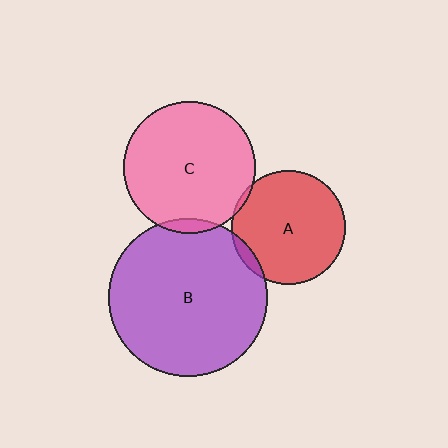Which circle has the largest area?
Circle B (purple).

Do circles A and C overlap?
Yes.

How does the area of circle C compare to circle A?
Approximately 1.3 times.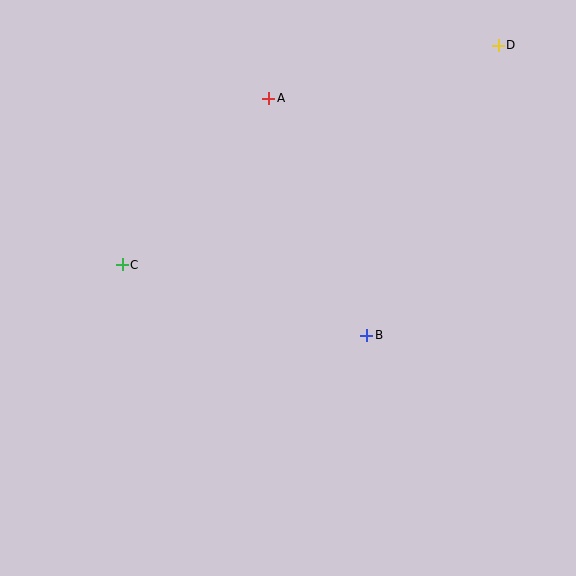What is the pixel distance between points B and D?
The distance between B and D is 318 pixels.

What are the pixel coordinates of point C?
Point C is at (122, 265).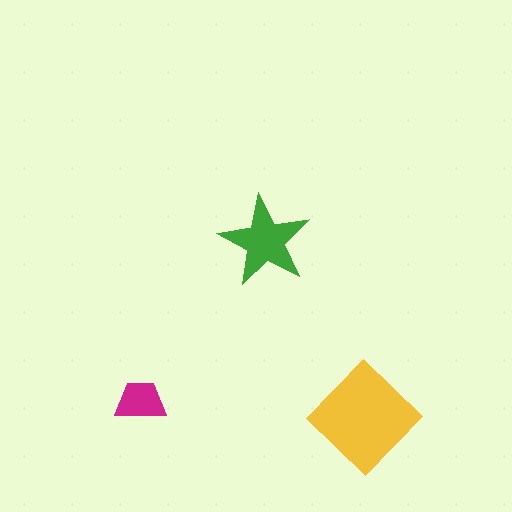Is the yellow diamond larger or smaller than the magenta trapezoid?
Larger.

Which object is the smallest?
The magenta trapezoid.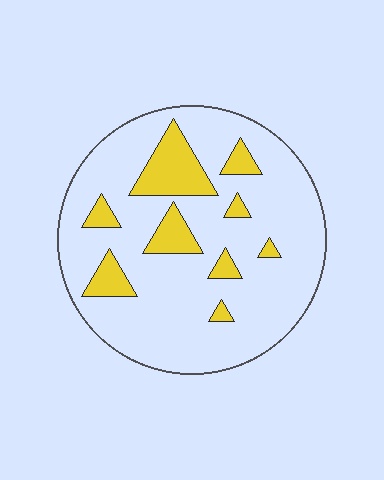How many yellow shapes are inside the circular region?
9.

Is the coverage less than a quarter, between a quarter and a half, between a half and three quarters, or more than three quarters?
Less than a quarter.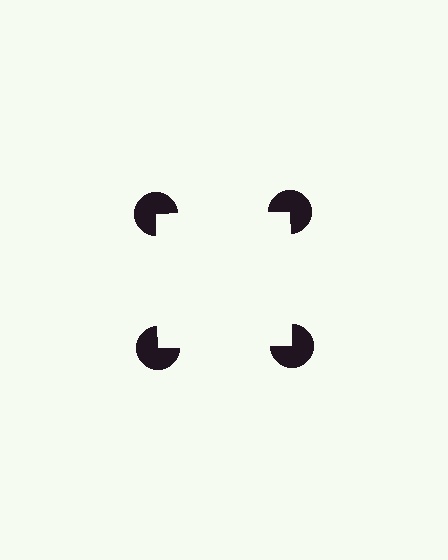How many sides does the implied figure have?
4 sides.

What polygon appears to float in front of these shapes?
An illusory square — its edges are inferred from the aligned wedge cuts in the pac-man discs, not physically drawn.